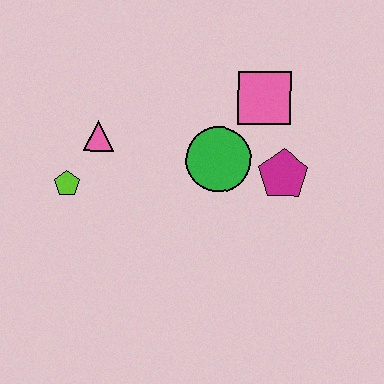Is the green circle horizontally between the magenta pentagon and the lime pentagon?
Yes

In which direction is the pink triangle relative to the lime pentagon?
The pink triangle is above the lime pentagon.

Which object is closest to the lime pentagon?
The pink triangle is closest to the lime pentagon.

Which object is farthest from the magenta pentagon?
The lime pentagon is farthest from the magenta pentagon.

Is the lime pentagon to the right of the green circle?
No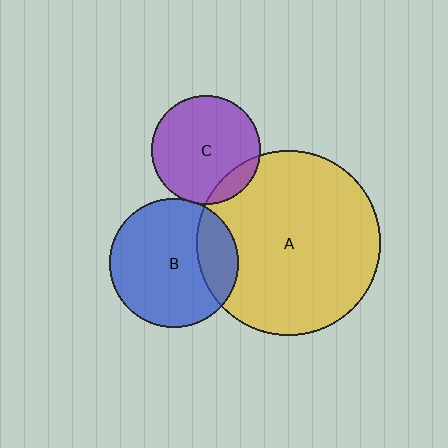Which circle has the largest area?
Circle A (yellow).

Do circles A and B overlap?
Yes.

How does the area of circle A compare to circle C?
Approximately 2.8 times.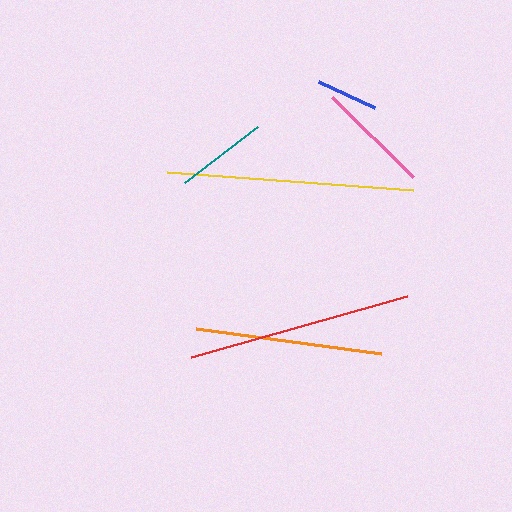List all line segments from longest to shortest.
From longest to shortest: yellow, red, orange, pink, teal, blue.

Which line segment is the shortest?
The blue line is the shortest at approximately 62 pixels.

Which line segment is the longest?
The yellow line is the longest at approximately 247 pixels.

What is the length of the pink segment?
The pink segment is approximately 114 pixels long.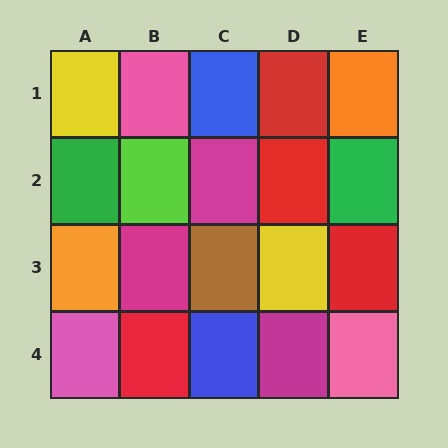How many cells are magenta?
3 cells are magenta.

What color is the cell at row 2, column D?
Red.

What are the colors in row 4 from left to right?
Pink, red, blue, magenta, pink.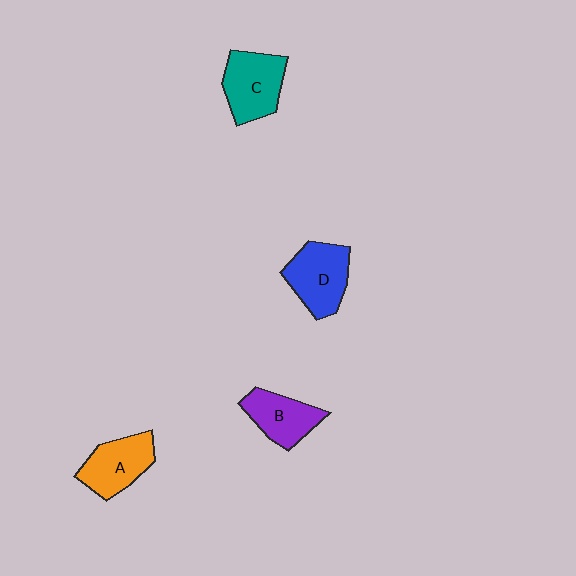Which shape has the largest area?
Shape D (blue).